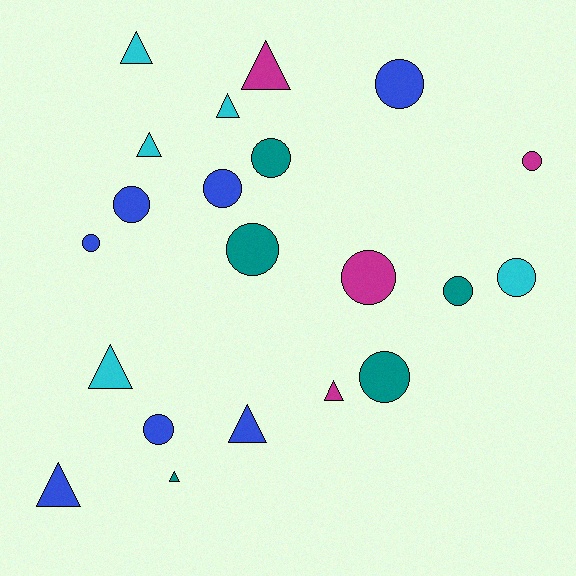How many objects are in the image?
There are 21 objects.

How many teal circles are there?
There are 4 teal circles.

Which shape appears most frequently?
Circle, with 12 objects.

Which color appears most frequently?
Blue, with 7 objects.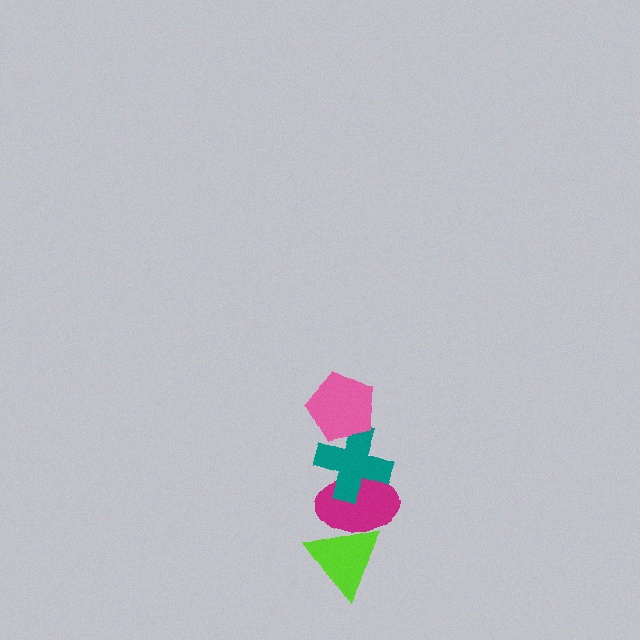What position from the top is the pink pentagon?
The pink pentagon is 1st from the top.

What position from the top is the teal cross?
The teal cross is 2nd from the top.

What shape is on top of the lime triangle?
The magenta ellipse is on top of the lime triangle.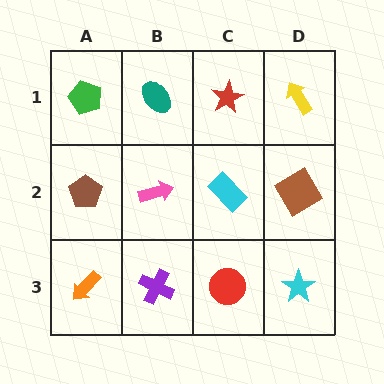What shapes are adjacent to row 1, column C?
A cyan rectangle (row 2, column C), a teal ellipse (row 1, column B), a yellow arrow (row 1, column D).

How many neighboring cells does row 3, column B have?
3.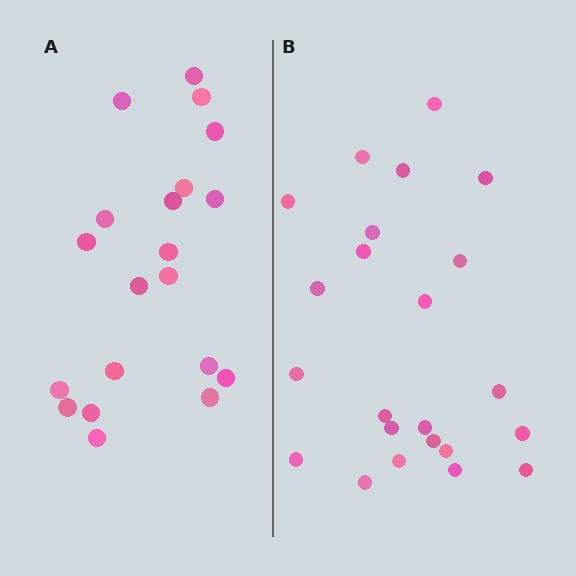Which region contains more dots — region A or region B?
Region B (the right region) has more dots.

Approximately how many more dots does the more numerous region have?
Region B has just a few more — roughly 2 or 3 more dots than region A.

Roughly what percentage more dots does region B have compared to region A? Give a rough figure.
About 15% more.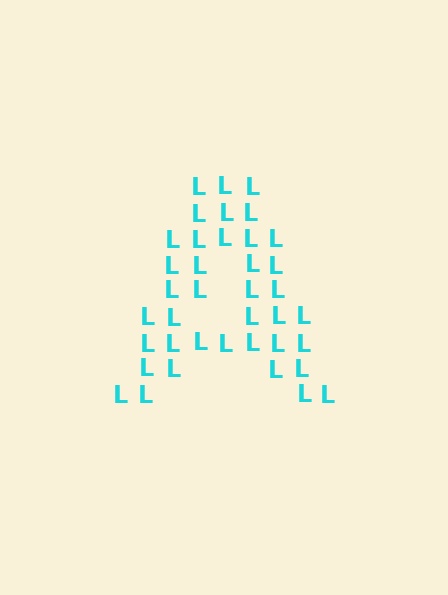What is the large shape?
The large shape is the letter A.